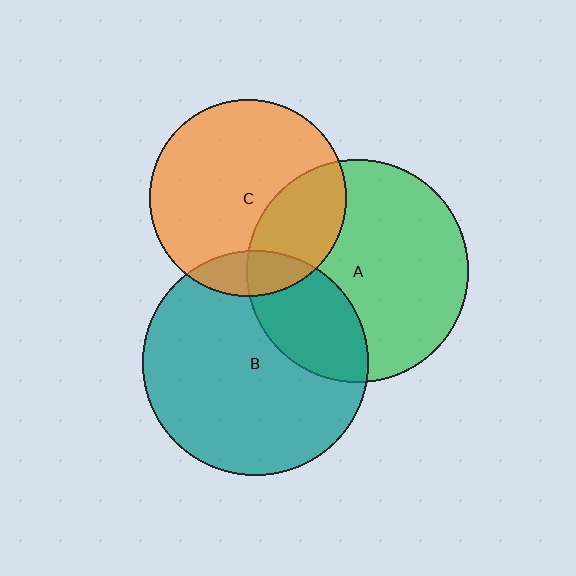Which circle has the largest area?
Circle B (teal).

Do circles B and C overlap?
Yes.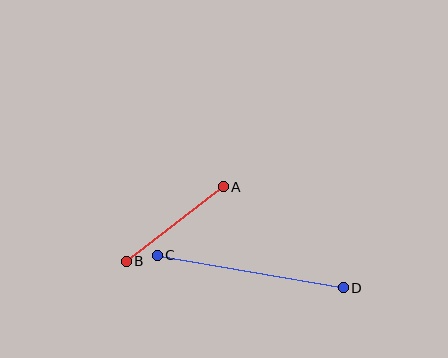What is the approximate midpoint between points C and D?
The midpoint is at approximately (250, 272) pixels.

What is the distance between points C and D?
The distance is approximately 189 pixels.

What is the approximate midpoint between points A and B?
The midpoint is at approximately (175, 224) pixels.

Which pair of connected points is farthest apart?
Points C and D are farthest apart.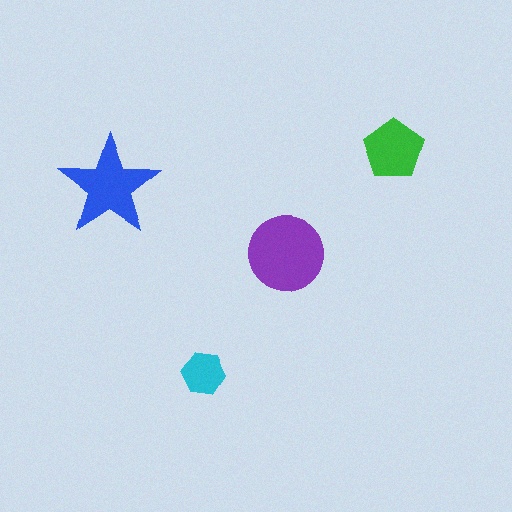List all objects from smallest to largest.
The cyan hexagon, the green pentagon, the blue star, the purple circle.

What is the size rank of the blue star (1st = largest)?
2nd.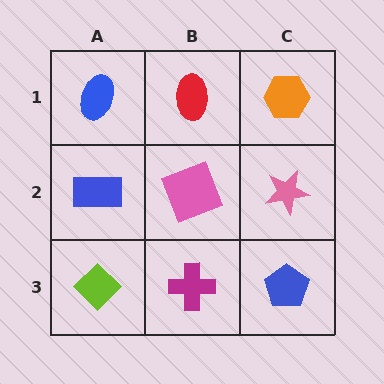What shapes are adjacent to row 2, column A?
A blue ellipse (row 1, column A), a lime diamond (row 3, column A), a pink square (row 2, column B).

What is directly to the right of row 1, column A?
A red ellipse.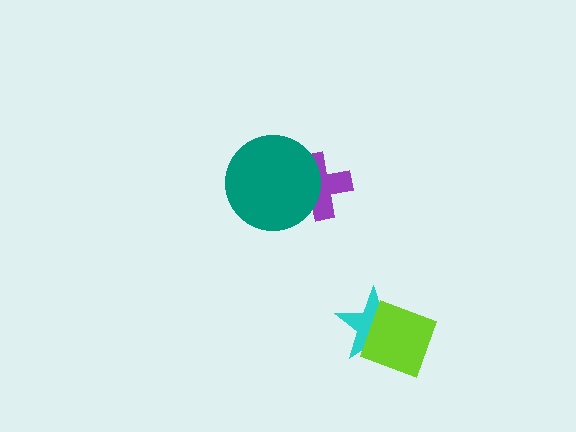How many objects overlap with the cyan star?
1 object overlaps with the cyan star.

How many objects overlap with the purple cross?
1 object overlaps with the purple cross.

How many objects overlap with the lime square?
1 object overlaps with the lime square.